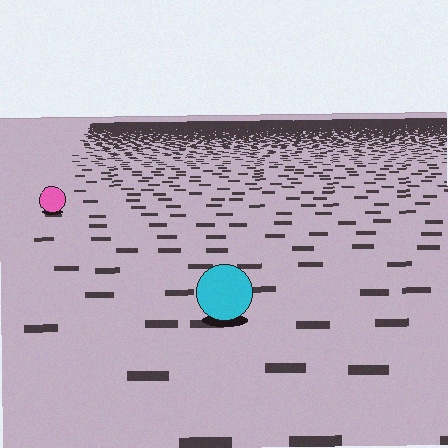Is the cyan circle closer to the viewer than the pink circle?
Yes. The cyan circle is closer — you can tell from the texture gradient: the ground texture is coarser near it.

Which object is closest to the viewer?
The cyan circle is closest. The texture marks near it are larger and more spread out.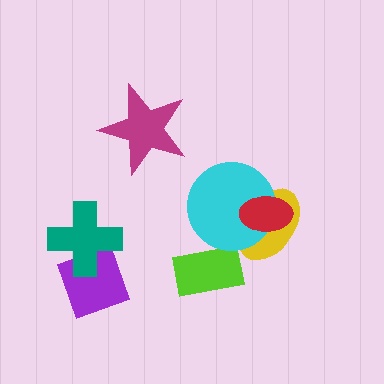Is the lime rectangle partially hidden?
Yes, it is partially covered by another shape.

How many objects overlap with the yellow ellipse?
2 objects overlap with the yellow ellipse.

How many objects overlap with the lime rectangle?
1 object overlaps with the lime rectangle.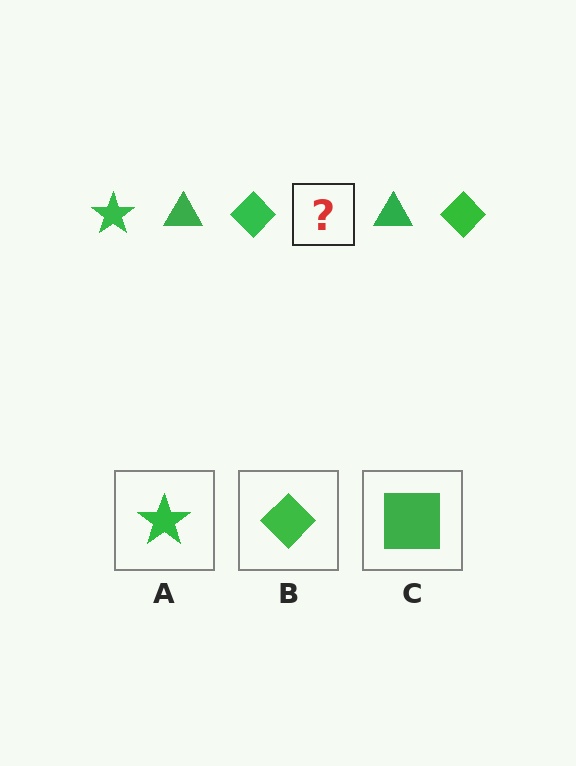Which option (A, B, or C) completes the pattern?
A.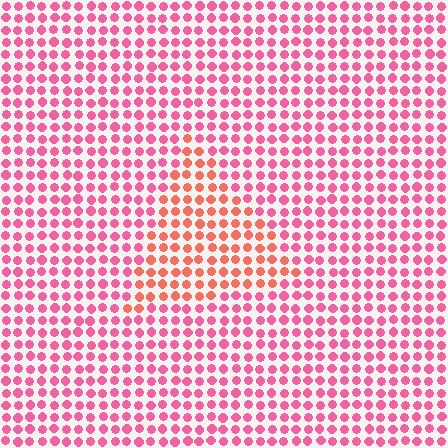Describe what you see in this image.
The image is filled with small pink elements in a uniform arrangement. A triangle-shaped region is visible where the elements are tinted to a slightly different hue, forming a subtle color boundary.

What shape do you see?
I see a triangle.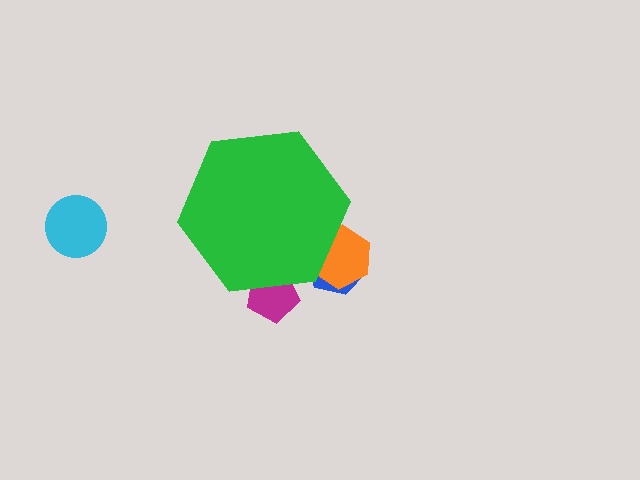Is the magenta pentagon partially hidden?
Yes, the magenta pentagon is partially hidden behind the green hexagon.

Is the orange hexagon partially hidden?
Yes, the orange hexagon is partially hidden behind the green hexagon.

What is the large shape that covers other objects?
A green hexagon.